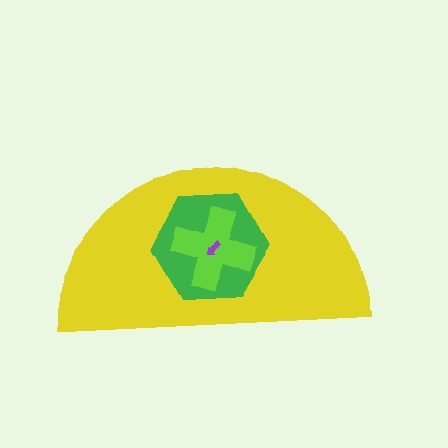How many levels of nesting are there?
4.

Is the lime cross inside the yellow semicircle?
Yes.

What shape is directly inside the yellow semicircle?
The green hexagon.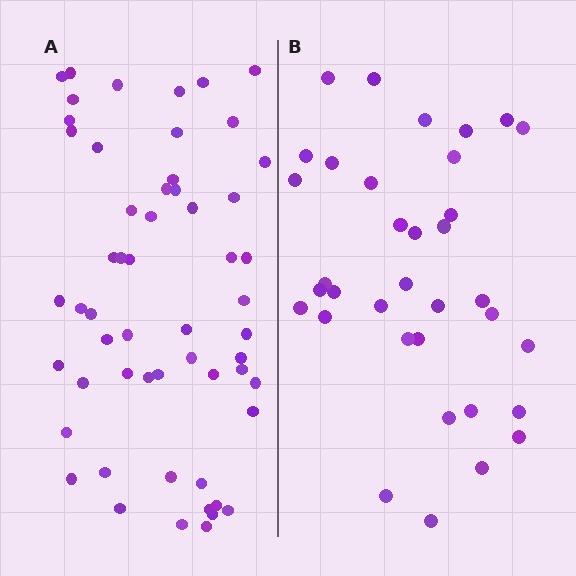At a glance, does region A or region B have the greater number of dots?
Region A (the left region) has more dots.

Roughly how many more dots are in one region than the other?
Region A has approximately 20 more dots than region B.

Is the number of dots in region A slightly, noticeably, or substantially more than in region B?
Region A has substantially more. The ratio is roughly 1.6 to 1.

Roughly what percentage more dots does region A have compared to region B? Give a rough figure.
About 60% more.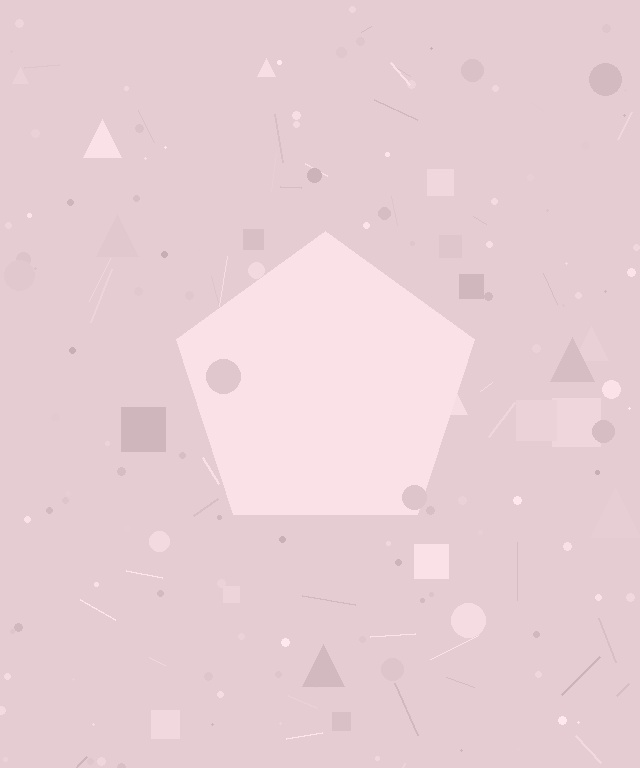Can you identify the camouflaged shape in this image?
The camouflaged shape is a pentagon.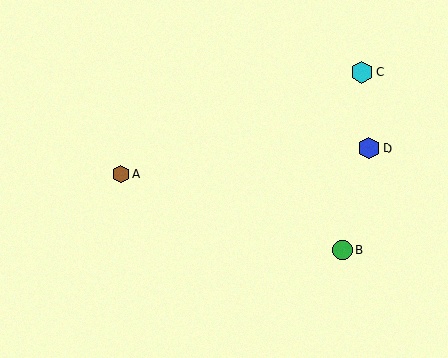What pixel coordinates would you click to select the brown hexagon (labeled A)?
Click at (121, 174) to select the brown hexagon A.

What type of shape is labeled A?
Shape A is a brown hexagon.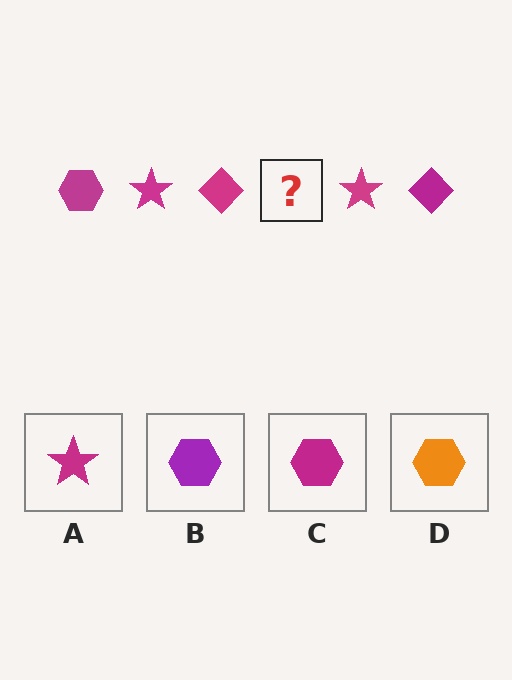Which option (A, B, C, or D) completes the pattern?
C.